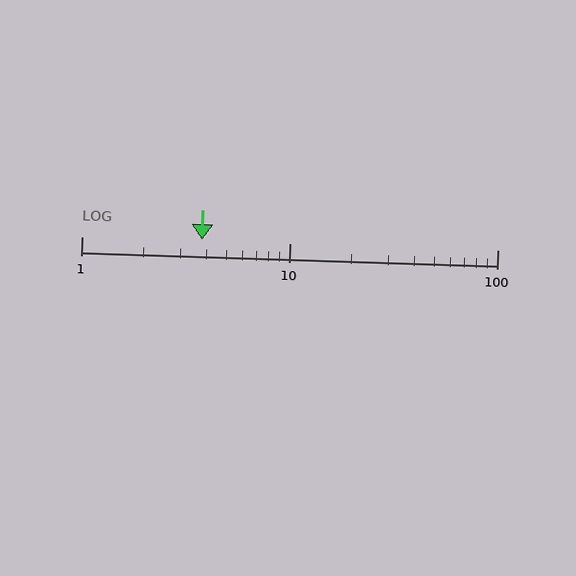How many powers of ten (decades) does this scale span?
The scale spans 2 decades, from 1 to 100.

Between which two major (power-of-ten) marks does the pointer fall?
The pointer is between 1 and 10.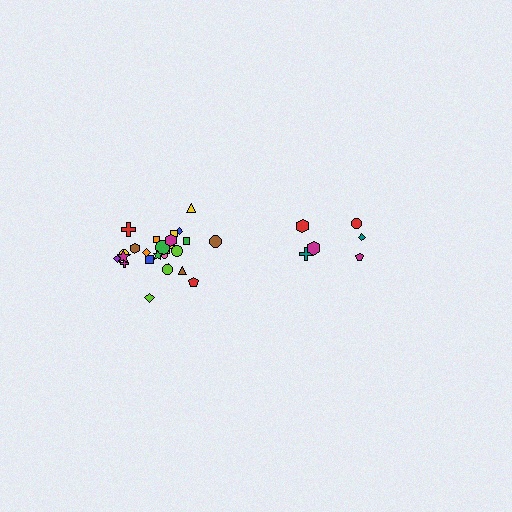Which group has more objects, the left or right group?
The left group.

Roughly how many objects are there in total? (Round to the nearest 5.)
Roughly 30 objects in total.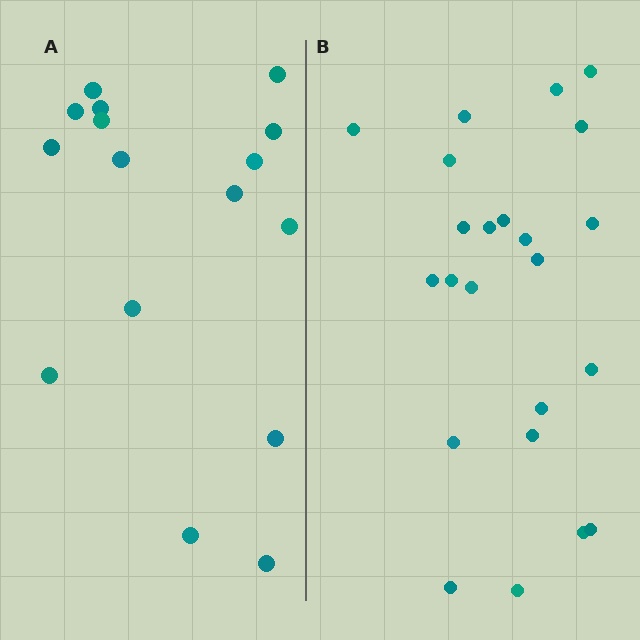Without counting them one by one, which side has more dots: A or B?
Region B (the right region) has more dots.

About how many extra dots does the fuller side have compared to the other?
Region B has roughly 8 or so more dots than region A.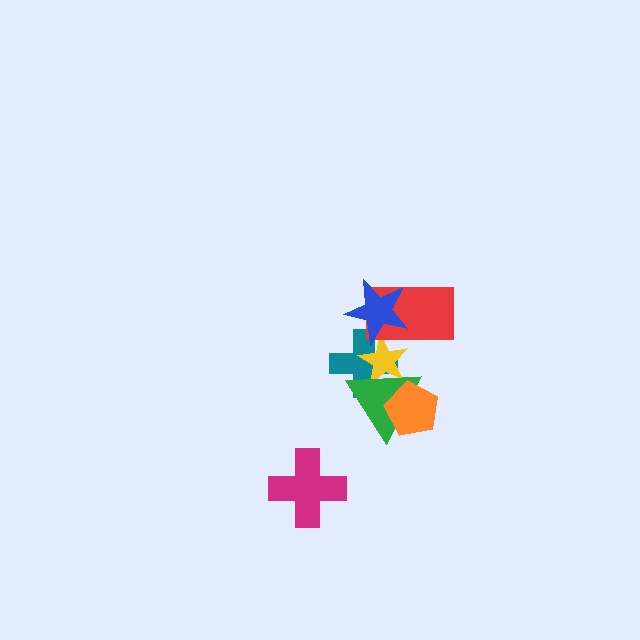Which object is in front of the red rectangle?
The blue star is in front of the red rectangle.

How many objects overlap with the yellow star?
4 objects overlap with the yellow star.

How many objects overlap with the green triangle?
3 objects overlap with the green triangle.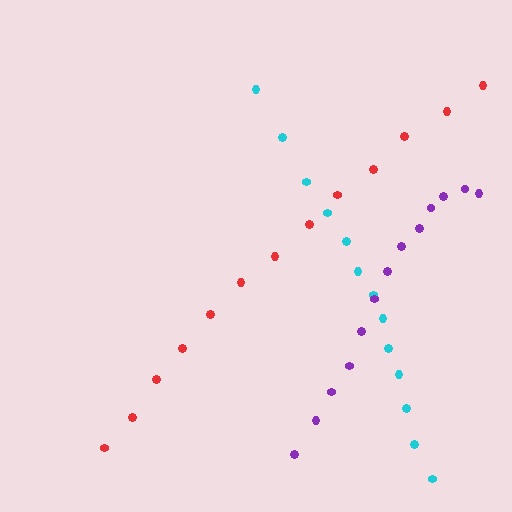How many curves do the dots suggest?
There are 3 distinct paths.